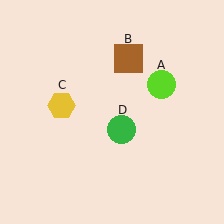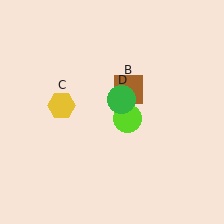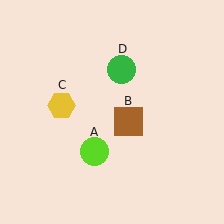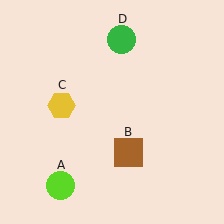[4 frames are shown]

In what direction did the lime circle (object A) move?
The lime circle (object A) moved down and to the left.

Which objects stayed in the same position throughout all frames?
Yellow hexagon (object C) remained stationary.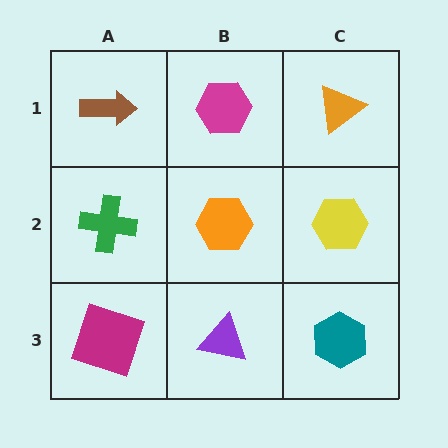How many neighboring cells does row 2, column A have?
3.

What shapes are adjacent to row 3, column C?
A yellow hexagon (row 2, column C), a purple triangle (row 3, column B).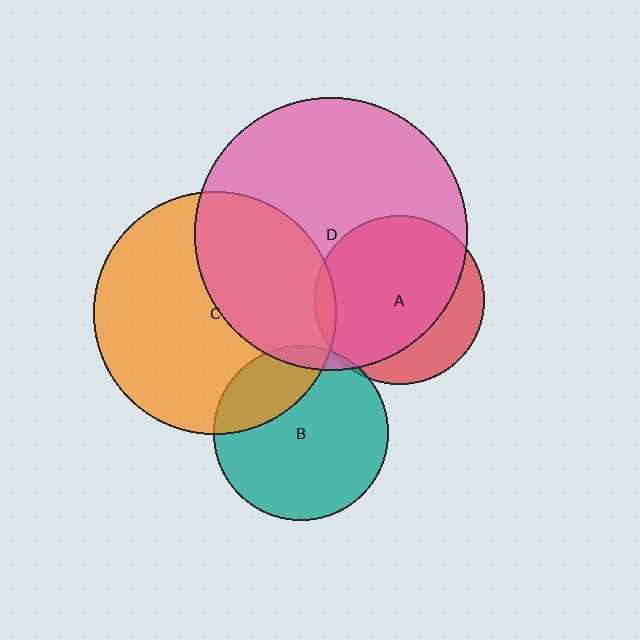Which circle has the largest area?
Circle D (pink).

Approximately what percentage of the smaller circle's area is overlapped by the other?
Approximately 40%.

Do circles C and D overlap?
Yes.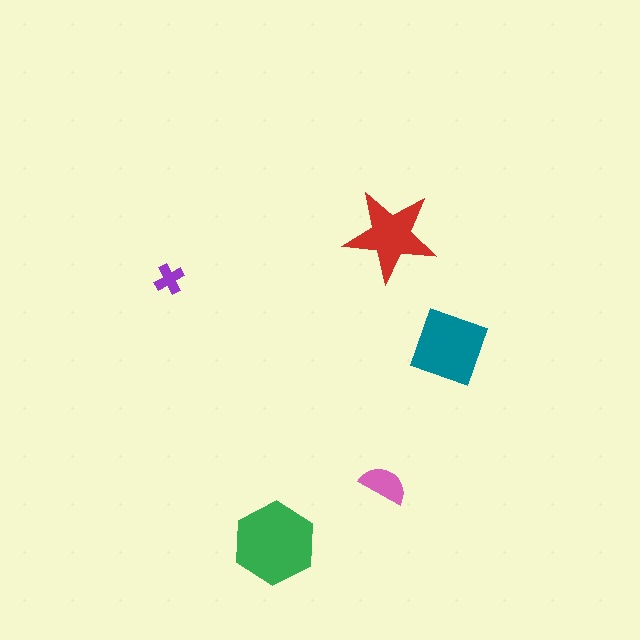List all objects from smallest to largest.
The purple cross, the pink semicircle, the red star, the teal diamond, the green hexagon.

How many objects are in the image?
There are 5 objects in the image.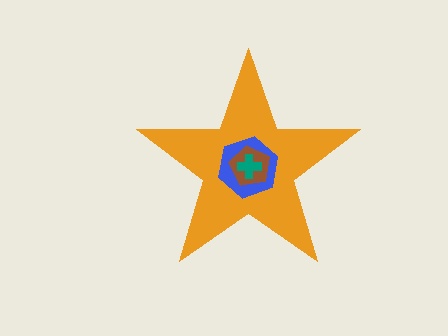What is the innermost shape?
The teal cross.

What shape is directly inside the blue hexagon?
The brown pentagon.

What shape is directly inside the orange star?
The blue hexagon.